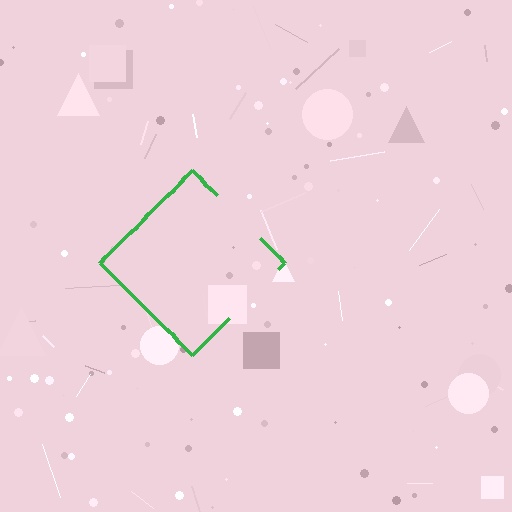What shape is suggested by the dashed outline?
The dashed outline suggests a diamond.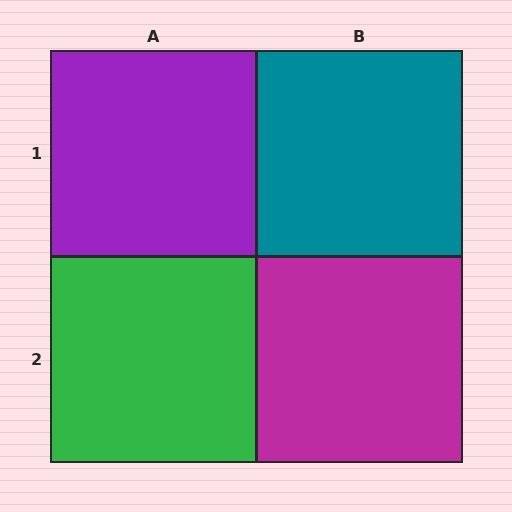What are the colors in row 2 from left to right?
Green, magenta.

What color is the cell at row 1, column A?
Purple.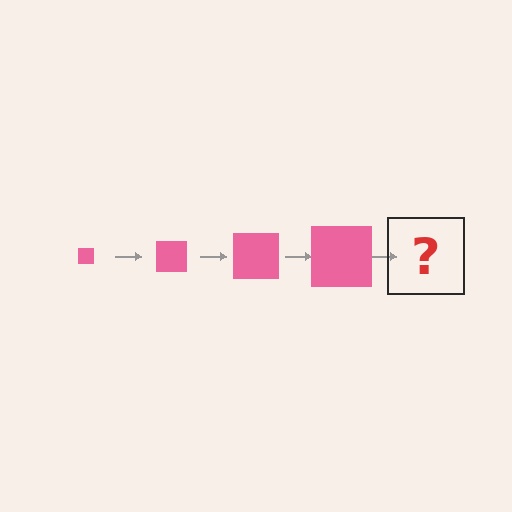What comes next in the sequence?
The next element should be a pink square, larger than the previous one.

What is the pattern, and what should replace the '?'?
The pattern is that the square gets progressively larger each step. The '?' should be a pink square, larger than the previous one.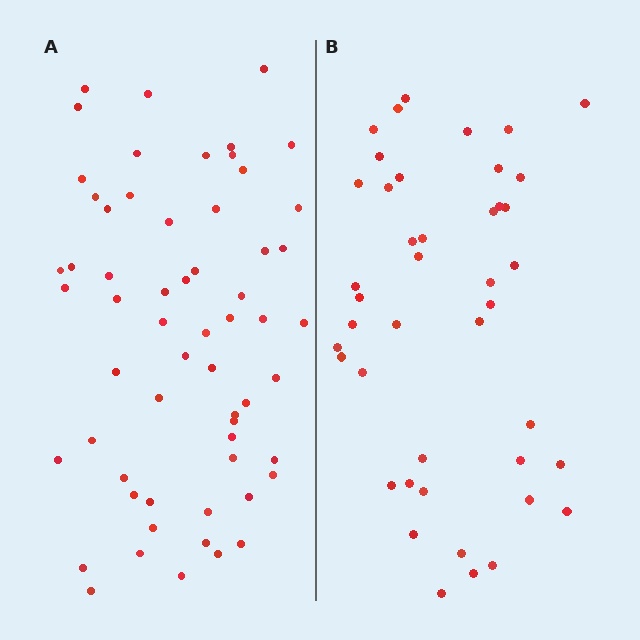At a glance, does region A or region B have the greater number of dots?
Region A (the left region) has more dots.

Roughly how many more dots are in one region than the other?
Region A has approximately 15 more dots than region B.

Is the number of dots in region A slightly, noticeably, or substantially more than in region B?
Region A has noticeably more, but not dramatically so. The ratio is roughly 1.4 to 1.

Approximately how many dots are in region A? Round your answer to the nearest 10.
About 60 dots.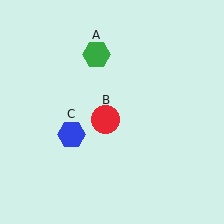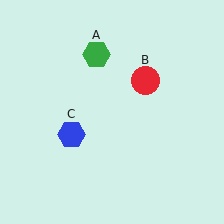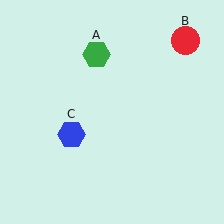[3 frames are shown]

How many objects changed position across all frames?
1 object changed position: red circle (object B).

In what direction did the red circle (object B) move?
The red circle (object B) moved up and to the right.